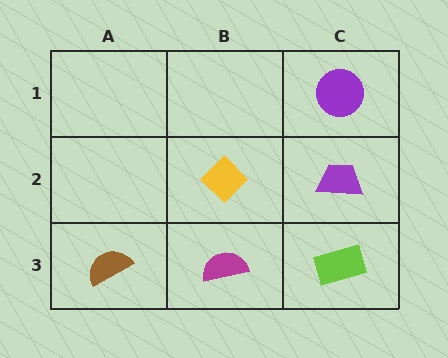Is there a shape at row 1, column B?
No, that cell is empty.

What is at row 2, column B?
A yellow diamond.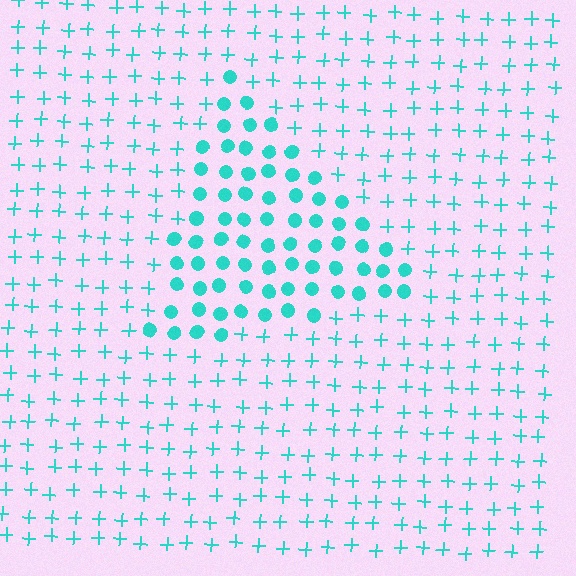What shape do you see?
I see a triangle.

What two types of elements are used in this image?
The image uses circles inside the triangle region and plus signs outside it.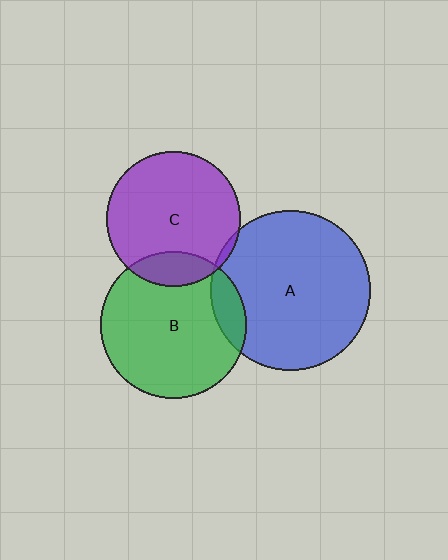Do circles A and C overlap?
Yes.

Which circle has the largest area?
Circle A (blue).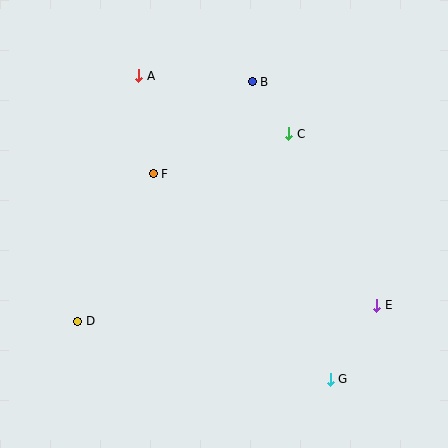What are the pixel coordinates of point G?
Point G is at (330, 379).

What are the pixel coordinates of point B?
Point B is at (252, 82).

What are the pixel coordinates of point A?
Point A is at (139, 76).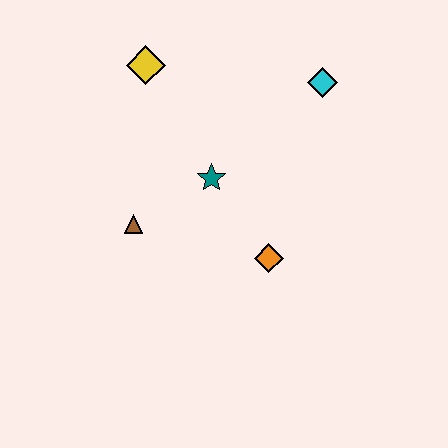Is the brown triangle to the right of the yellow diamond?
No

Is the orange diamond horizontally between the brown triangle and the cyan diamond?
Yes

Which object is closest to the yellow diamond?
The teal star is closest to the yellow diamond.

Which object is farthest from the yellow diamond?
The orange diamond is farthest from the yellow diamond.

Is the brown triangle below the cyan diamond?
Yes